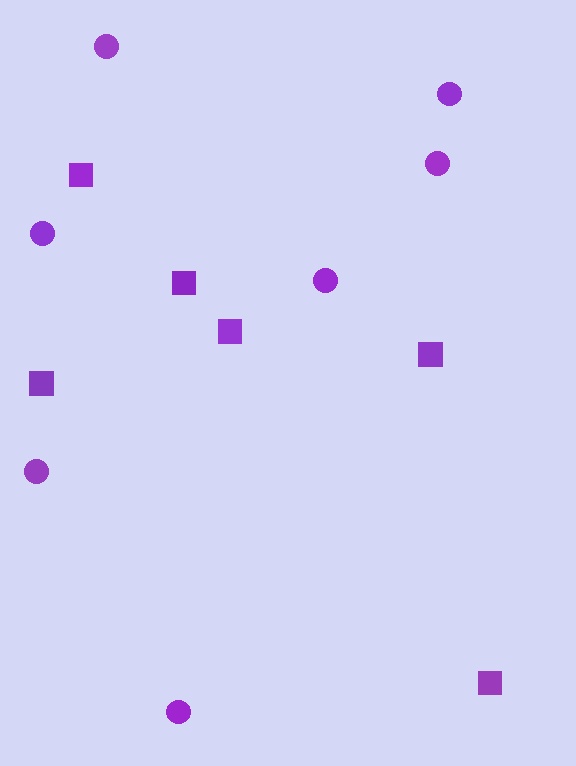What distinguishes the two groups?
There are 2 groups: one group of circles (7) and one group of squares (6).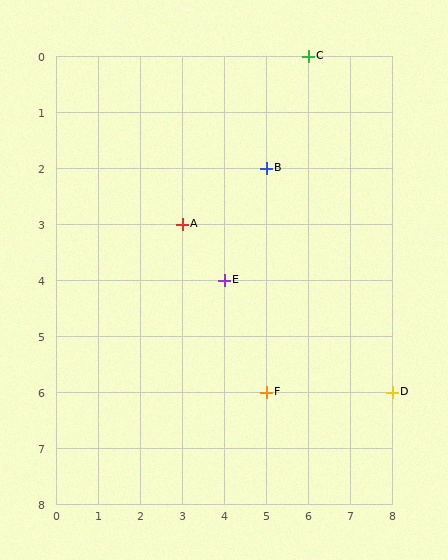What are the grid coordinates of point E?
Point E is at grid coordinates (4, 4).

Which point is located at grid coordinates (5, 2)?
Point B is at (5, 2).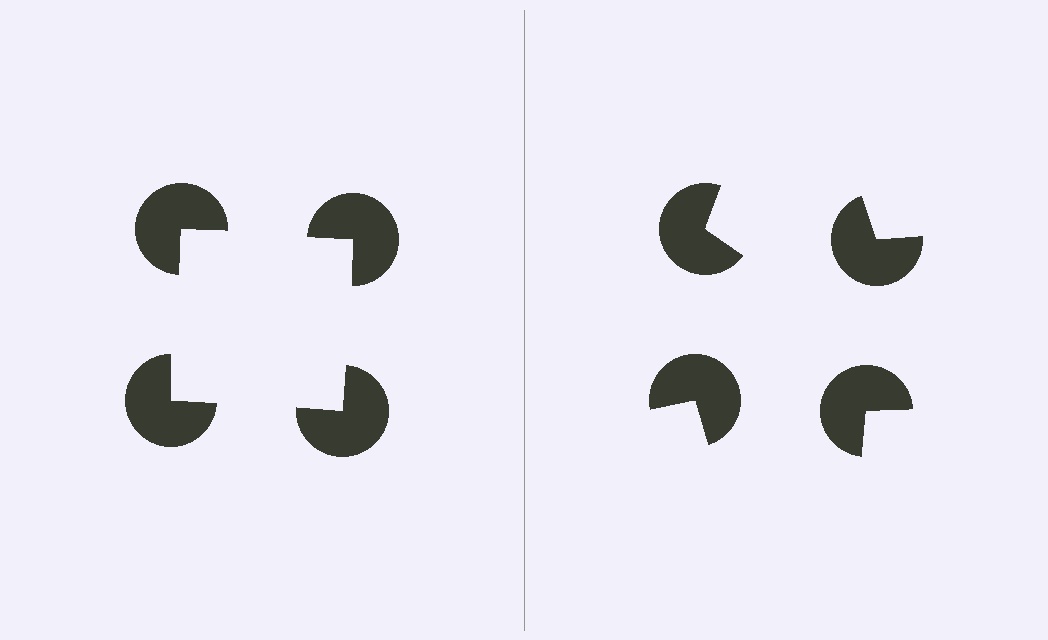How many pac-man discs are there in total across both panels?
8 — 4 on each side.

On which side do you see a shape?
An illusory square appears on the left side. On the right side the wedge cuts are rotated, so no coherent shape forms.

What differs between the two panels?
The pac-man discs are positioned identically on both sides; only the wedge orientations differ. On the left they align to a square; on the right they are misaligned.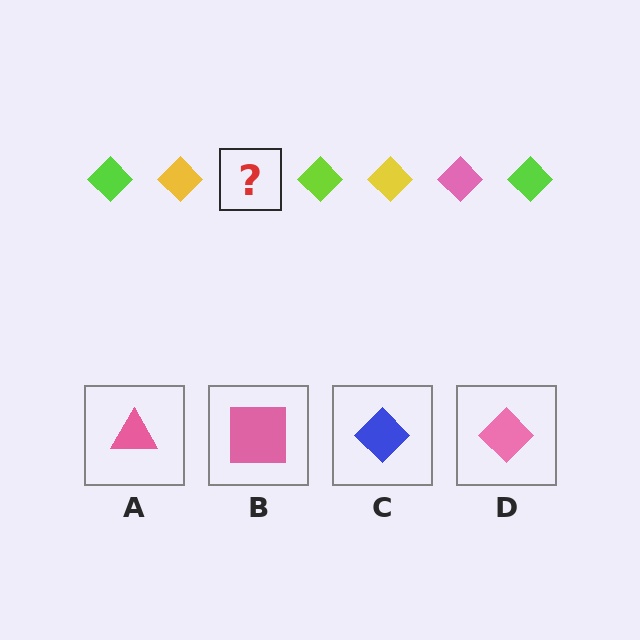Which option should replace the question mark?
Option D.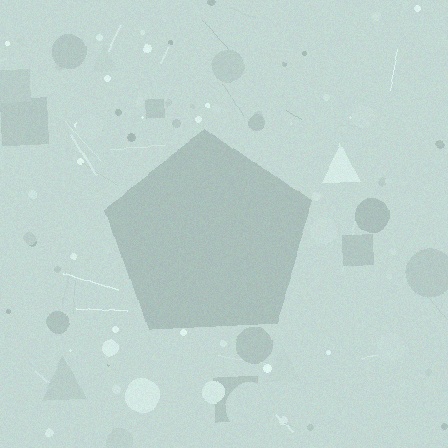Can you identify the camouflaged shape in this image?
The camouflaged shape is a pentagon.